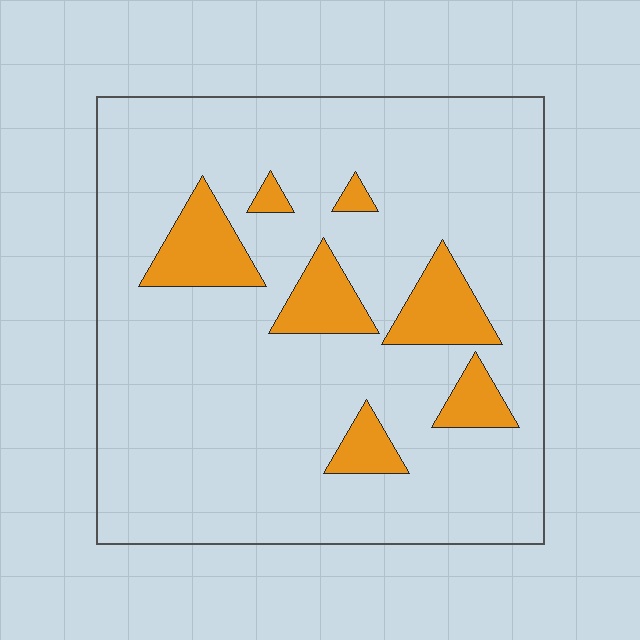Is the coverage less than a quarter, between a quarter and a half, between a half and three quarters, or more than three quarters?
Less than a quarter.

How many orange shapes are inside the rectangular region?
7.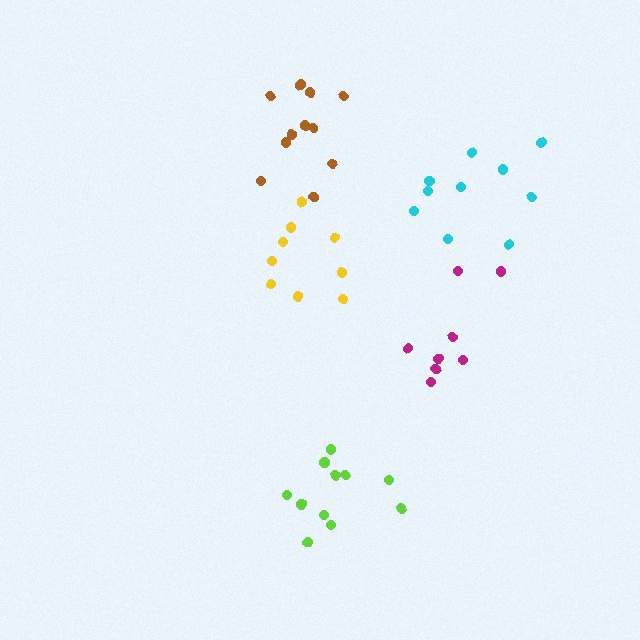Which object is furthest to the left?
The brown cluster is leftmost.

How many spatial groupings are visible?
There are 5 spatial groupings.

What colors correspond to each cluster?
The clusters are colored: yellow, lime, magenta, brown, cyan.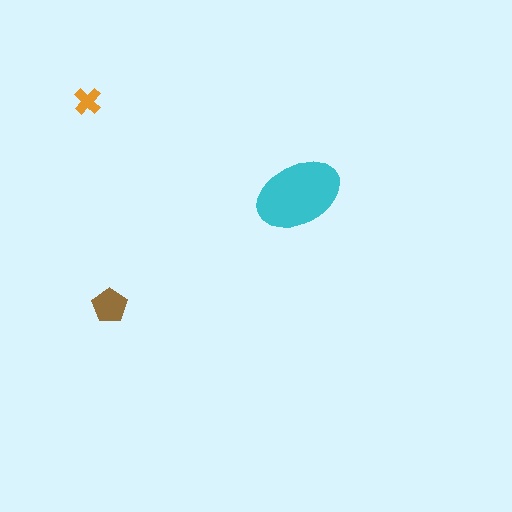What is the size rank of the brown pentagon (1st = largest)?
2nd.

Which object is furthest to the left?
The orange cross is leftmost.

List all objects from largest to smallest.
The cyan ellipse, the brown pentagon, the orange cross.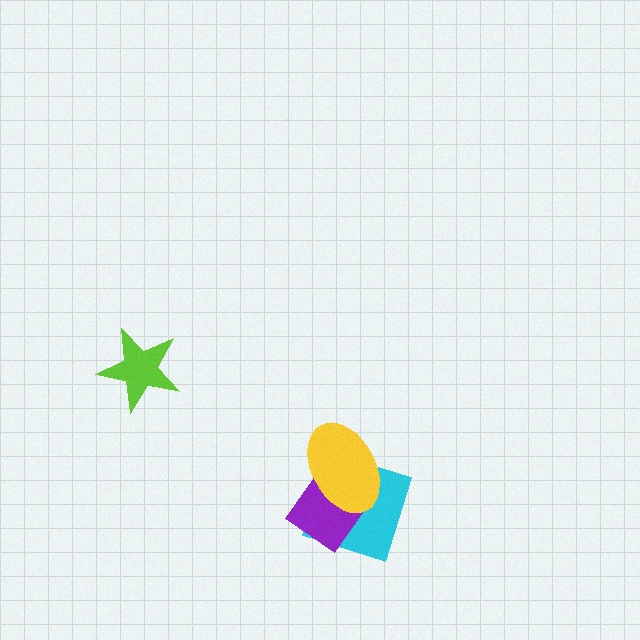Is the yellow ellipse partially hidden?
No, no other shape covers it.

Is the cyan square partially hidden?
Yes, it is partially covered by another shape.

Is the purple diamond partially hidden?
Yes, it is partially covered by another shape.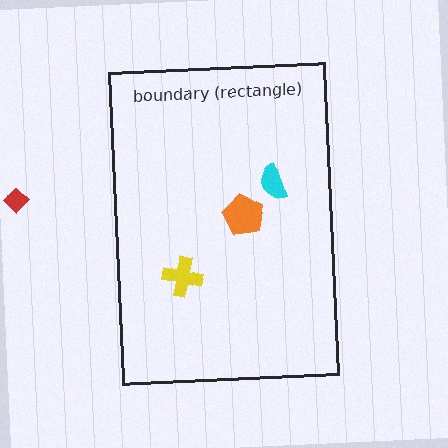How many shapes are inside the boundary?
3 inside, 1 outside.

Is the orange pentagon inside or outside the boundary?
Inside.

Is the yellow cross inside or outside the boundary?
Inside.